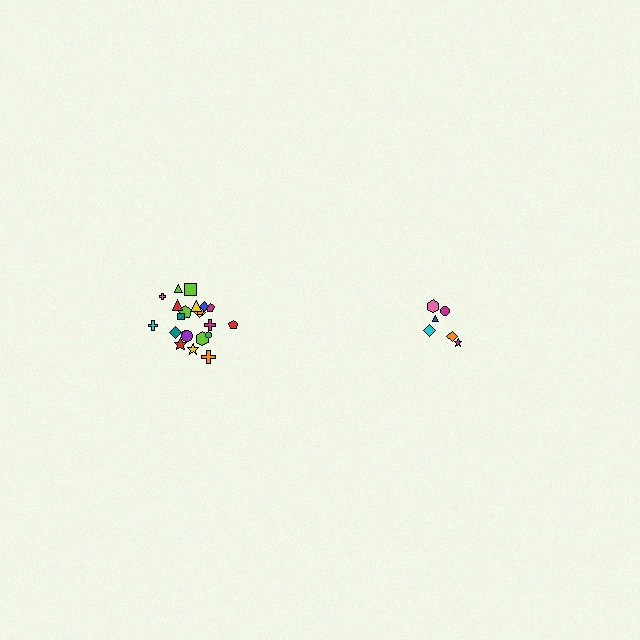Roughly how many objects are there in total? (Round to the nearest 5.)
Roughly 30 objects in total.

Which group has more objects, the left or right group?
The left group.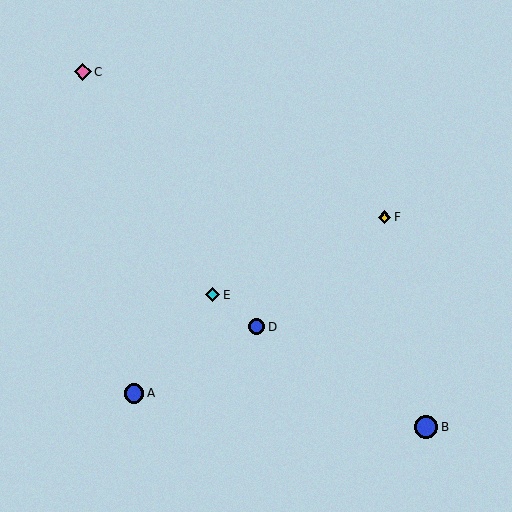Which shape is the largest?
The blue circle (labeled B) is the largest.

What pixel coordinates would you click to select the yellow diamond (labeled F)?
Click at (385, 217) to select the yellow diamond F.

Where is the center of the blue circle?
The center of the blue circle is at (426, 427).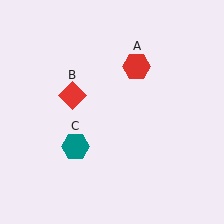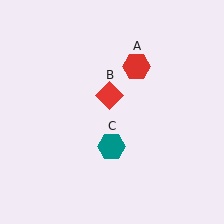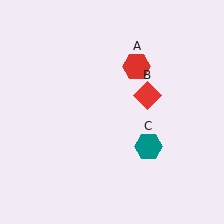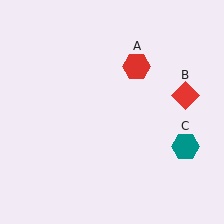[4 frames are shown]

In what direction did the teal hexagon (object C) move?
The teal hexagon (object C) moved right.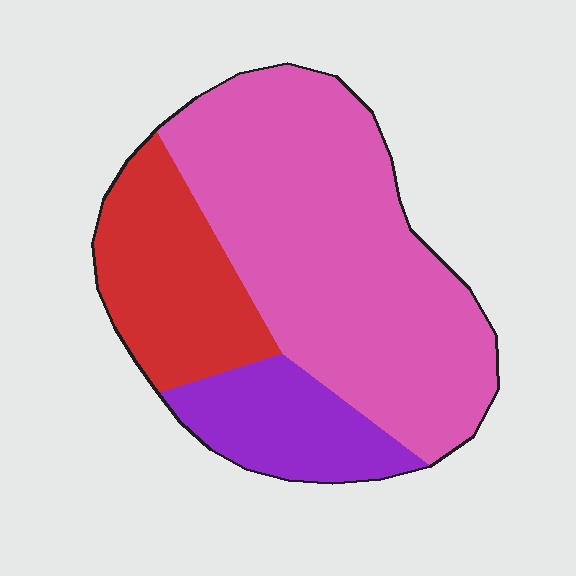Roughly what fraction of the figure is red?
Red takes up less than a quarter of the figure.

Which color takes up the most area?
Pink, at roughly 60%.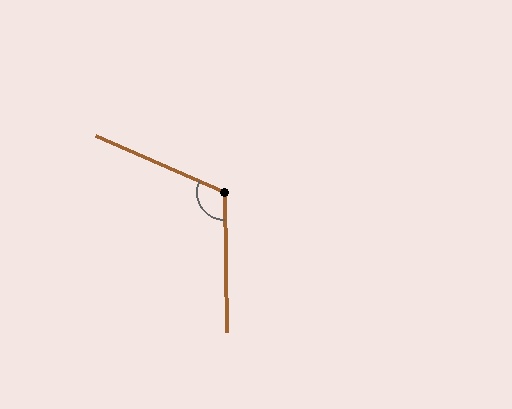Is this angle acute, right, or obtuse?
It is obtuse.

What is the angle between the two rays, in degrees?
Approximately 114 degrees.